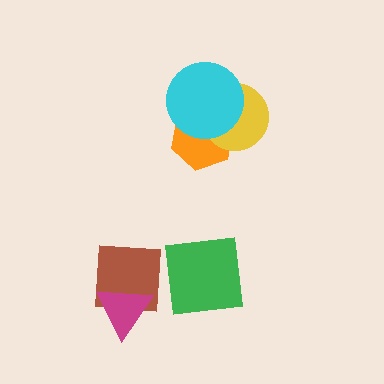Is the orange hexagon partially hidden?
Yes, it is partially covered by another shape.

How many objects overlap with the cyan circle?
2 objects overlap with the cyan circle.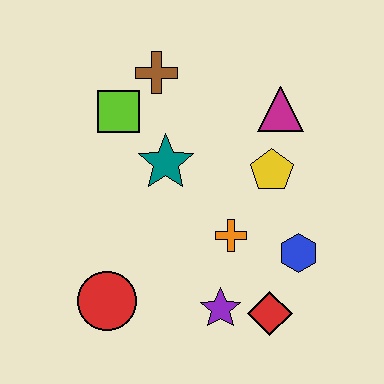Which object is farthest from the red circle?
The magenta triangle is farthest from the red circle.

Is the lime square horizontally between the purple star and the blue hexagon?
No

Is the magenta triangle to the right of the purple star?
Yes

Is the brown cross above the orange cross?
Yes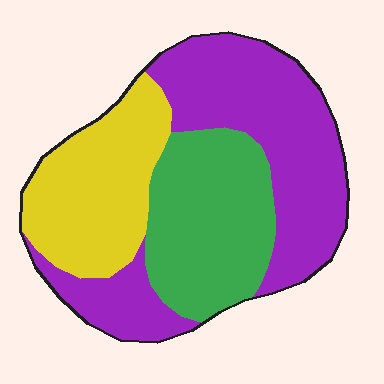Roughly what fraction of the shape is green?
Green takes up about one quarter (1/4) of the shape.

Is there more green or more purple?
Purple.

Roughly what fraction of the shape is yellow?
Yellow takes up between a quarter and a half of the shape.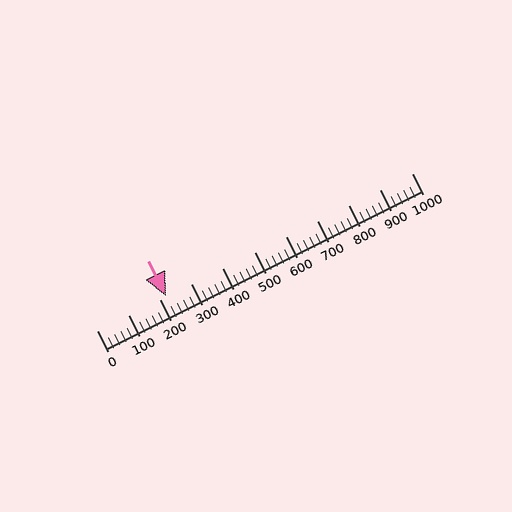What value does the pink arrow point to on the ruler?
The pink arrow points to approximately 220.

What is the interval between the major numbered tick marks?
The major tick marks are spaced 100 units apart.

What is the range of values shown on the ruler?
The ruler shows values from 0 to 1000.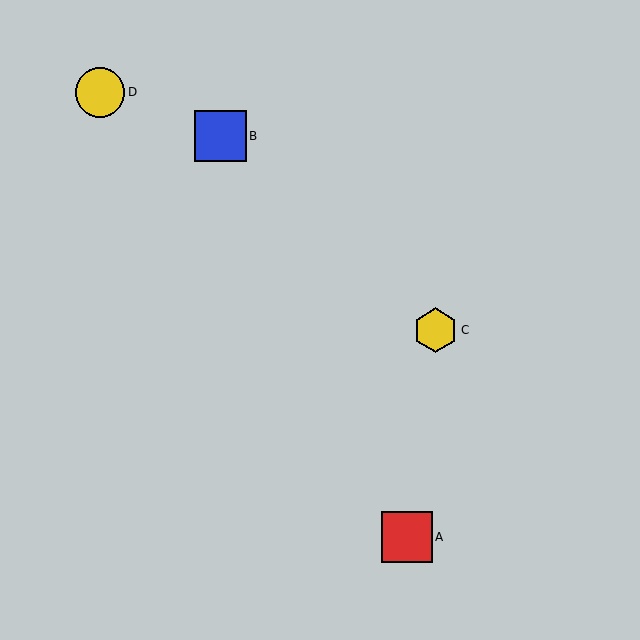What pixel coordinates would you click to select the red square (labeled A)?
Click at (407, 537) to select the red square A.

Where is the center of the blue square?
The center of the blue square is at (220, 136).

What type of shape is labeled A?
Shape A is a red square.